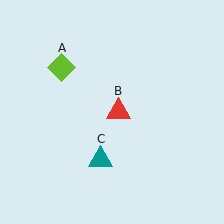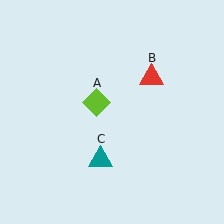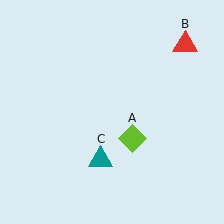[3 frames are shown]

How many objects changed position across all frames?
2 objects changed position: lime diamond (object A), red triangle (object B).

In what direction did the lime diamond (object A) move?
The lime diamond (object A) moved down and to the right.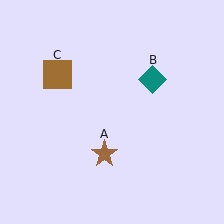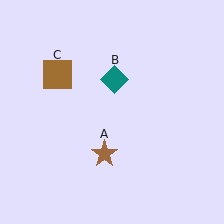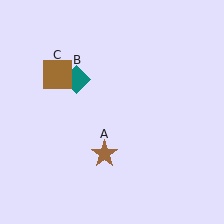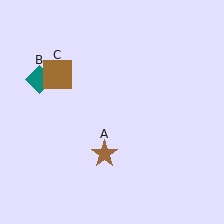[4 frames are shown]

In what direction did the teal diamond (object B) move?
The teal diamond (object B) moved left.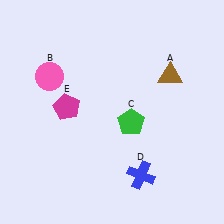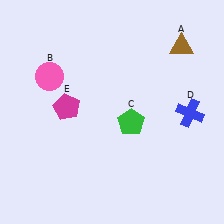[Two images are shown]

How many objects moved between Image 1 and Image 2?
2 objects moved between the two images.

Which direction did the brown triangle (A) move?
The brown triangle (A) moved up.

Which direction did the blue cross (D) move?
The blue cross (D) moved up.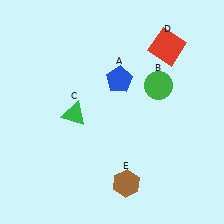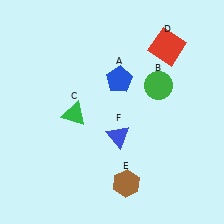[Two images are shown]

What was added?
A blue triangle (F) was added in Image 2.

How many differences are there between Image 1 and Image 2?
There is 1 difference between the two images.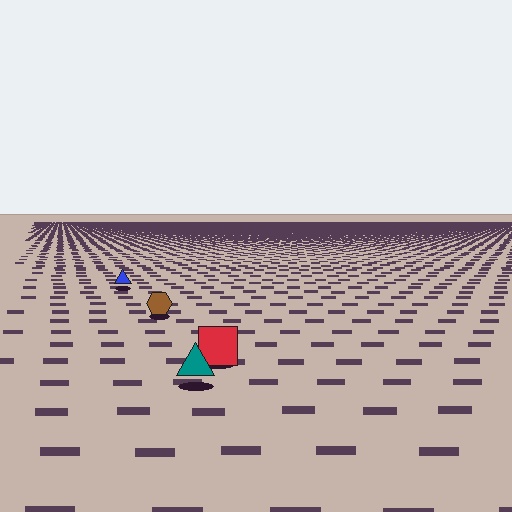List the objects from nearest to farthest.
From nearest to farthest: the teal triangle, the red square, the brown hexagon, the blue triangle.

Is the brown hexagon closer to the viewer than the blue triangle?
Yes. The brown hexagon is closer — you can tell from the texture gradient: the ground texture is coarser near it.